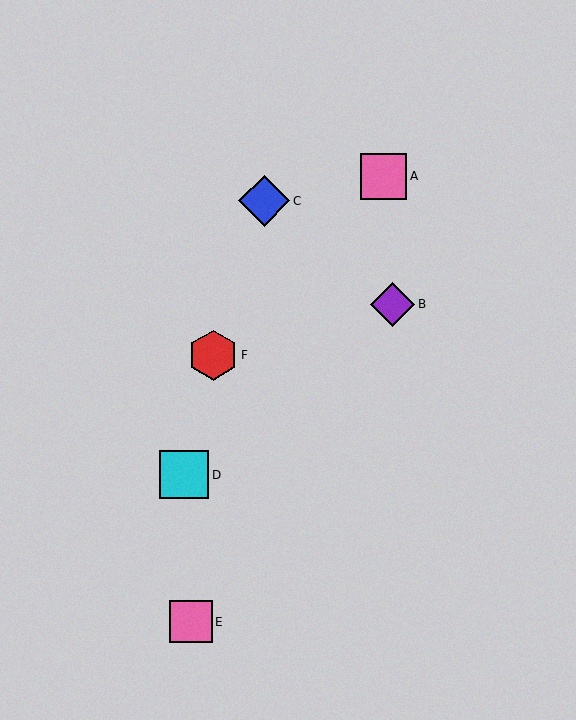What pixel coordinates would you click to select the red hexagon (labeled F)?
Click at (213, 355) to select the red hexagon F.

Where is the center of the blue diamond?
The center of the blue diamond is at (264, 201).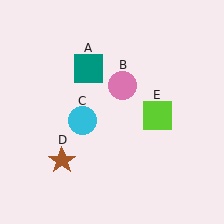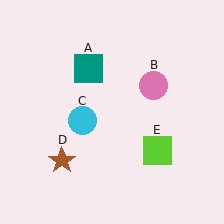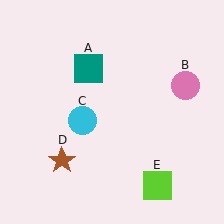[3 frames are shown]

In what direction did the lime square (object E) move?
The lime square (object E) moved down.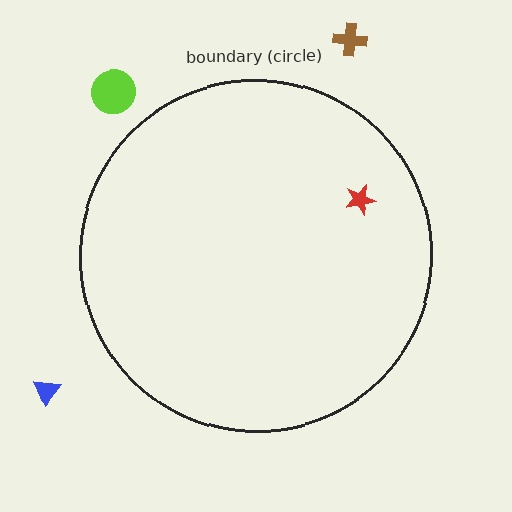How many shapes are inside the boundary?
1 inside, 3 outside.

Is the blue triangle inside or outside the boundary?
Outside.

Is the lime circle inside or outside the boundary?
Outside.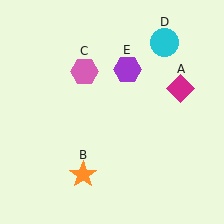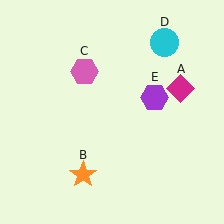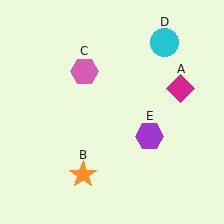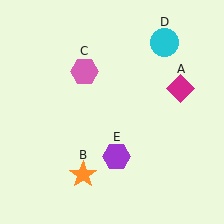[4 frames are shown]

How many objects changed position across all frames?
1 object changed position: purple hexagon (object E).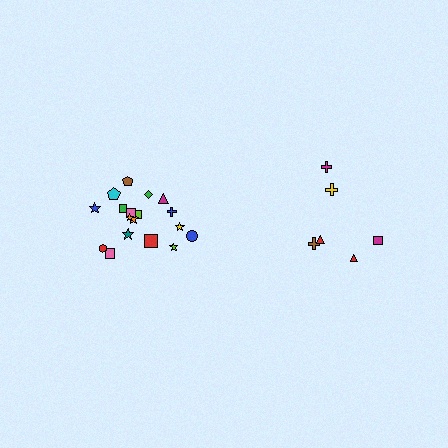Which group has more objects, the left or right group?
The left group.